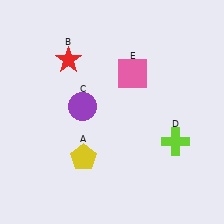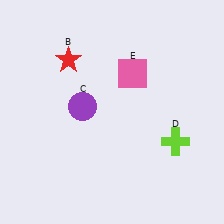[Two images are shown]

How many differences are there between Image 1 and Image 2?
There is 1 difference between the two images.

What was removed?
The yellow pentagon (A) was removed in Image 2.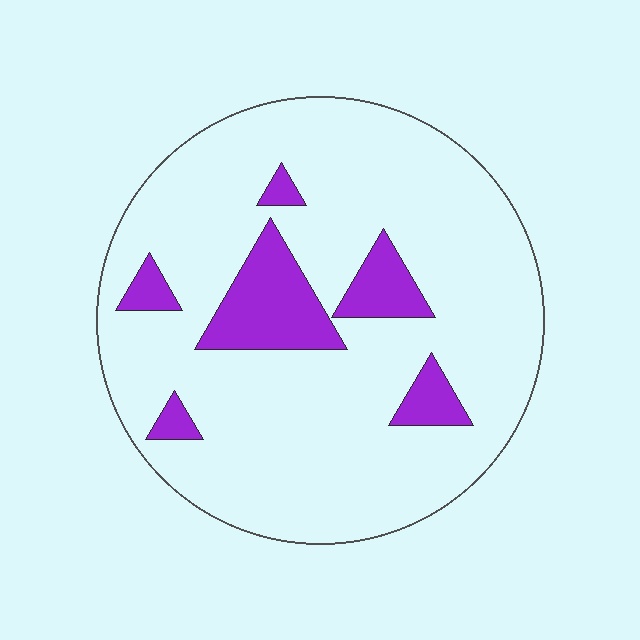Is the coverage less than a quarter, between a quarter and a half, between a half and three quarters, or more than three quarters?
Less than a quarter.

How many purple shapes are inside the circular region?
6.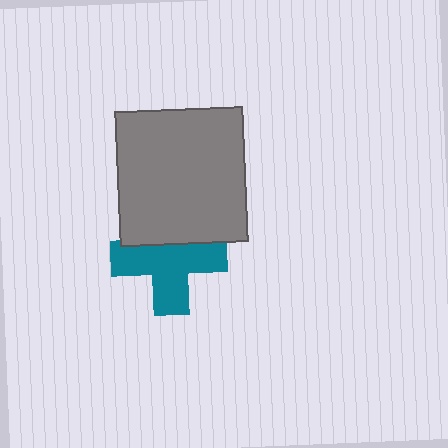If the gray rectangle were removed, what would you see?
You would see the complete teal cross.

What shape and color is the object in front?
The object in front is a gray rectangle.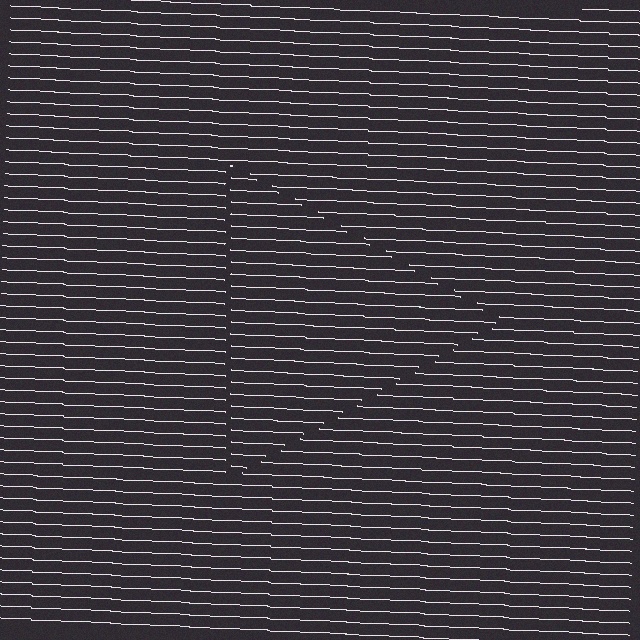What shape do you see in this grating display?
An illusory triangle. The interior of the shape contains the same grating, shifted by half a period — the contour is defined by the phase discontinuity where line-ends from the inner and outer gratings abut.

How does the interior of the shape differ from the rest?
The interior of the shape contains the same grating, shifted by half a period — the contour is defined by the phase discontinuity where line-ends from the inner and outer gratings abut.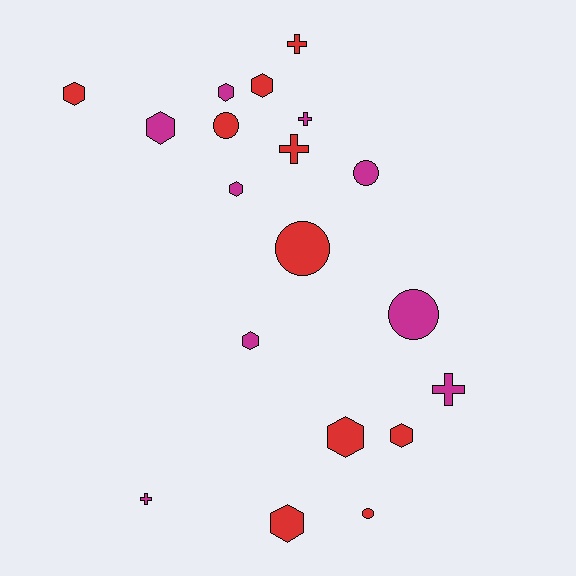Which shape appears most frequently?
Hexagon, with 9 objects.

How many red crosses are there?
There are 2 red crosses.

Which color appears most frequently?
Red, with 10 objects.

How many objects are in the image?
There are 19 objects.